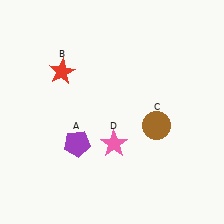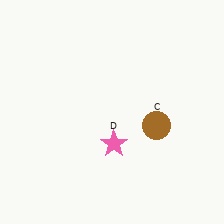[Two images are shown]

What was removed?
The purple pentagon (A), the red star (B) were removed in Image 2.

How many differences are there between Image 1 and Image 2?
There are 2 differences between the two images.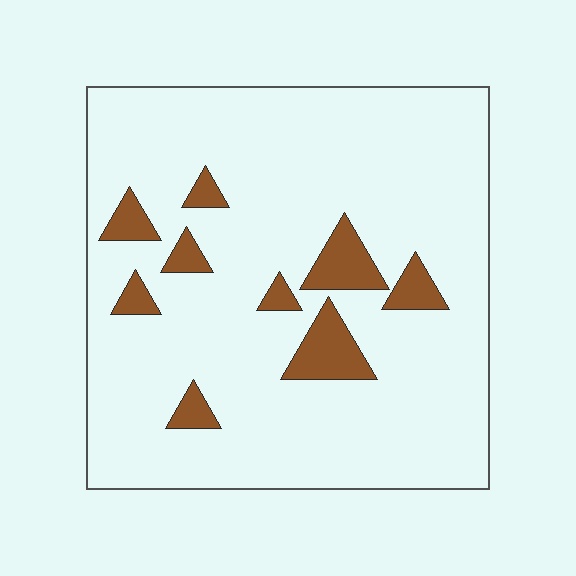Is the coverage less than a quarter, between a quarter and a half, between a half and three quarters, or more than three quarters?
Less than a quarter.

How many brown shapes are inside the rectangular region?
9.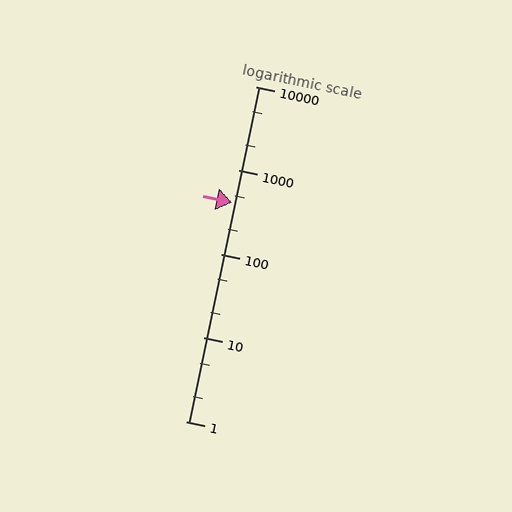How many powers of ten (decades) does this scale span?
The scale spans 4 decades, from 1 to 10000.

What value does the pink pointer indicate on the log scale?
The pointer indicates approximately 410.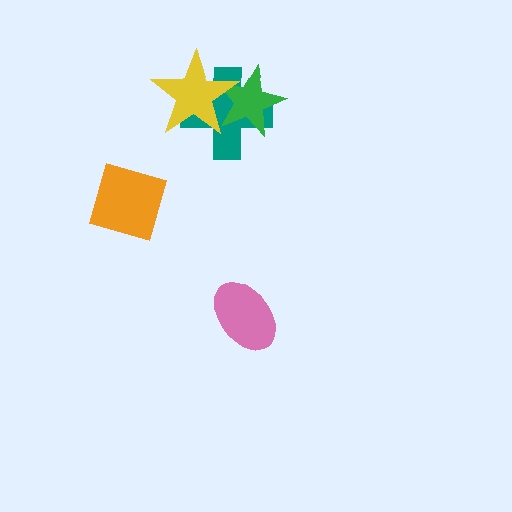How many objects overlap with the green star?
2 objects overlap with the green star.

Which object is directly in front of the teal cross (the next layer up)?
The green star is directly in front of the teal cross.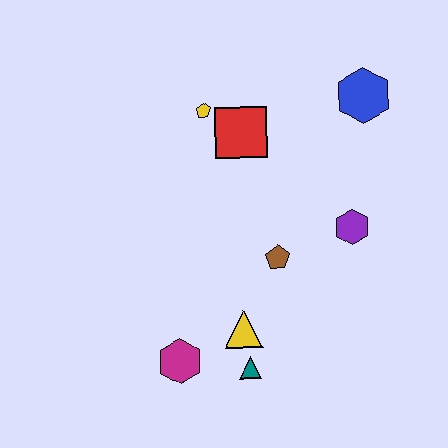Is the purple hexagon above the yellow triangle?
Yes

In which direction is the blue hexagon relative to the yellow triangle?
The blue hexagon is above the yellow triangle.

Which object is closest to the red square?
The yellow pentagon is closest to the red square.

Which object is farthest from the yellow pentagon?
The teal triangle is farthest from the yellow pentagon.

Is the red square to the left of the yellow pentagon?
No